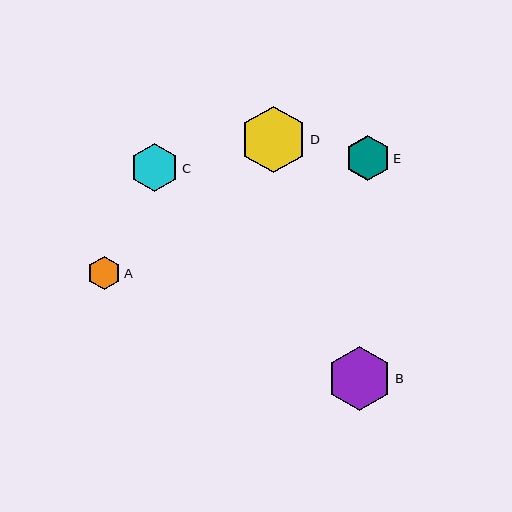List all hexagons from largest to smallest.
From largest to smallest: D, B, C, E, A.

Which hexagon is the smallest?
Hexagon A is the smallest with a size of approximately 34 pixels.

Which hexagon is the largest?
Hexagon D is the largest with a size of approximately 67 pixels.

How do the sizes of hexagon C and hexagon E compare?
Hexagon C and hexagon E are approximately the same size.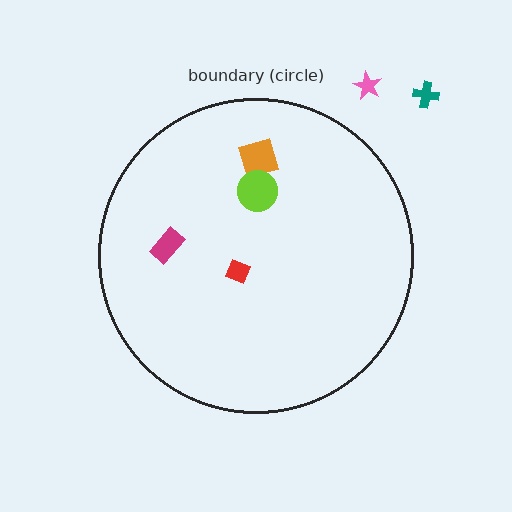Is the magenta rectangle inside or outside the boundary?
Inside.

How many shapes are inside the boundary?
4 inside, 2 outside.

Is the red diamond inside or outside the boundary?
Inside.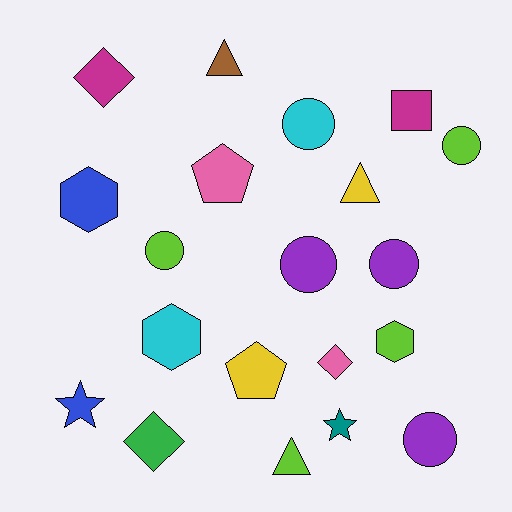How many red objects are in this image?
There are no red objects.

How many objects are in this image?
There are 20 objects.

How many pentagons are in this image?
There are 2 pentagons.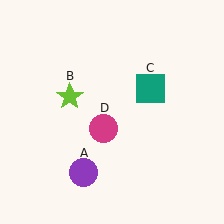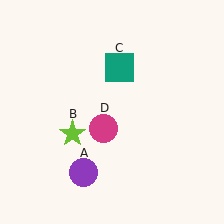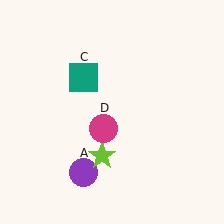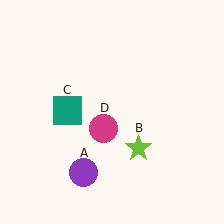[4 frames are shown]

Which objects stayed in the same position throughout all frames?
Purple circle (object A) and magenta circle (object D) remained stationary.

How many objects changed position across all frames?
2 objects changed position: lime star (object B), teal square (object C).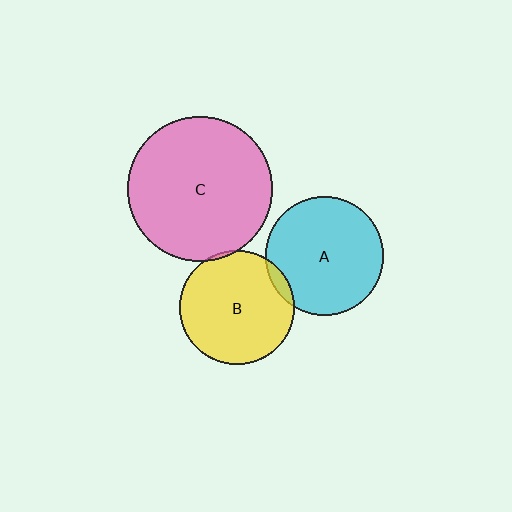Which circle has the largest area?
Circle C (pink).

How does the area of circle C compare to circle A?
Approximately 1.5 times.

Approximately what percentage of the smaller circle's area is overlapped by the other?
Approximately 5%.